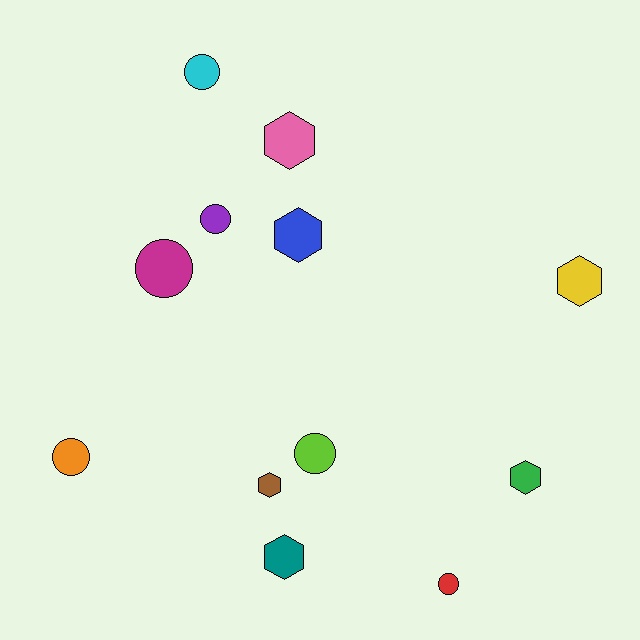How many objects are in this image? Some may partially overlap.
There are 12 objects.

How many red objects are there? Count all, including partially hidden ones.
There is 1 red object.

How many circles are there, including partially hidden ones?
There are 6 circles.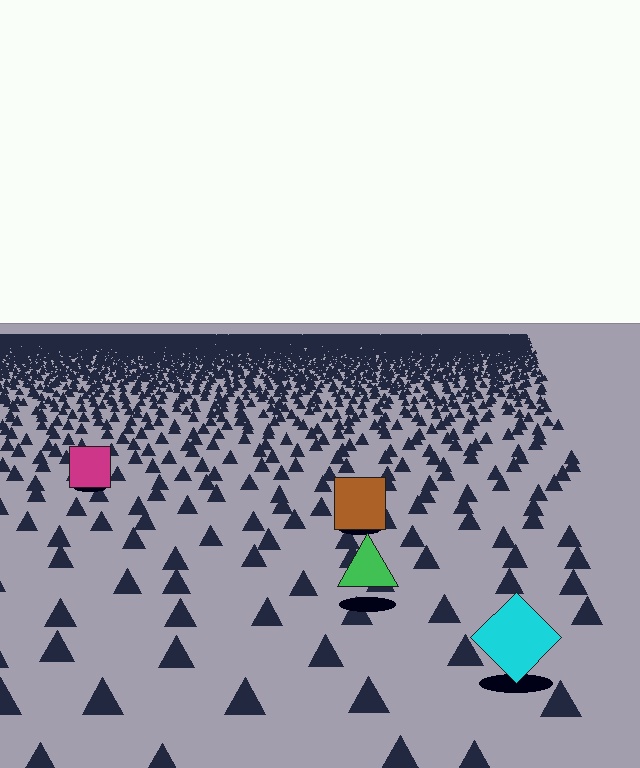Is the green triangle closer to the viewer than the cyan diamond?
No. The cyan diamond is closer — you can tell from the texture gradient: the ground texture is coarser near it.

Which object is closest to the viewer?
The cyan diamond is closest. The texture marks near it are larger and more spread out.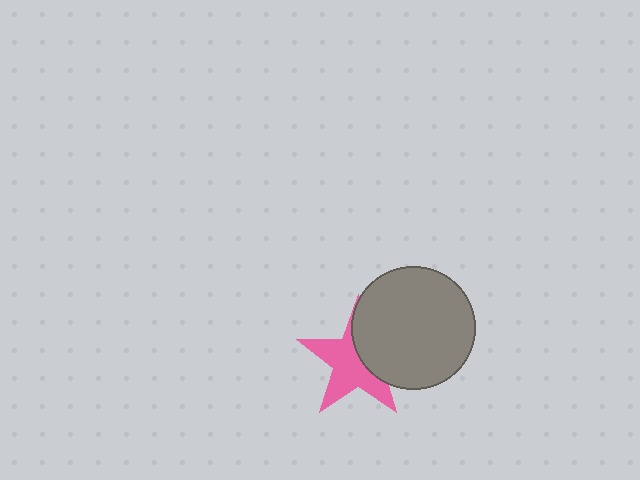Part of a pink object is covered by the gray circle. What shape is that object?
It is a star.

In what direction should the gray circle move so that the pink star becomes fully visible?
The gray circle should move right. That is the shortest direction to clear the overlap and leave the pink star fully visible.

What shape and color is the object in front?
The object in front is a gray circle.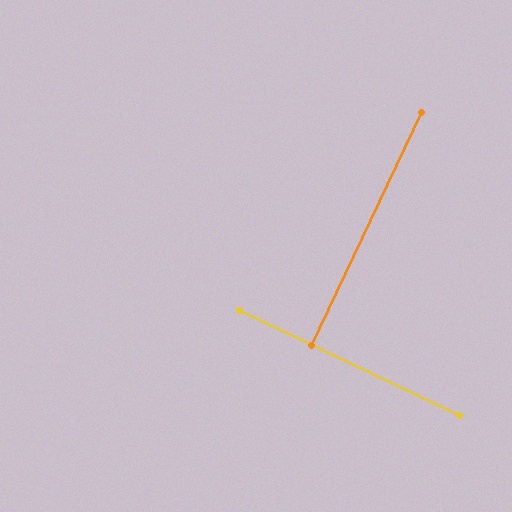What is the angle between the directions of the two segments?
Approximately 90 degrees.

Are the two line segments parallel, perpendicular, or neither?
Perpendicular — they meet at approximately 90°.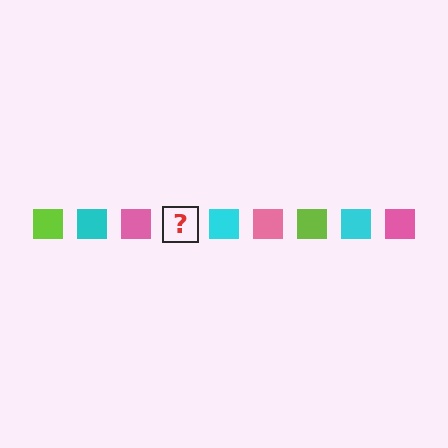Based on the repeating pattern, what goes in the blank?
The blank should be a lime square.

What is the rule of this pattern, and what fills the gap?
The rule is that the pattern cycles through lime, cyan, pink squares. The gap should be filled with a lime square.